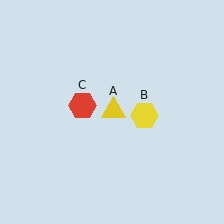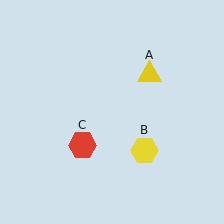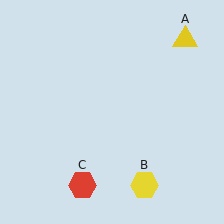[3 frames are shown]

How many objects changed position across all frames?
3 objects changed position: yellow triangle (object A), yellow hexagon (object B), red hexagon (object C).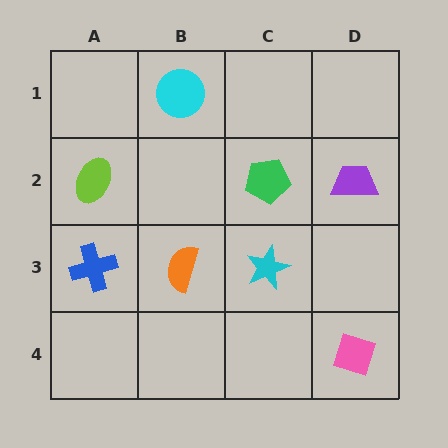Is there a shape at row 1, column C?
No, that cell is empty.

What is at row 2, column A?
A lime ellipse.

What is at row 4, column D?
A pink diamond.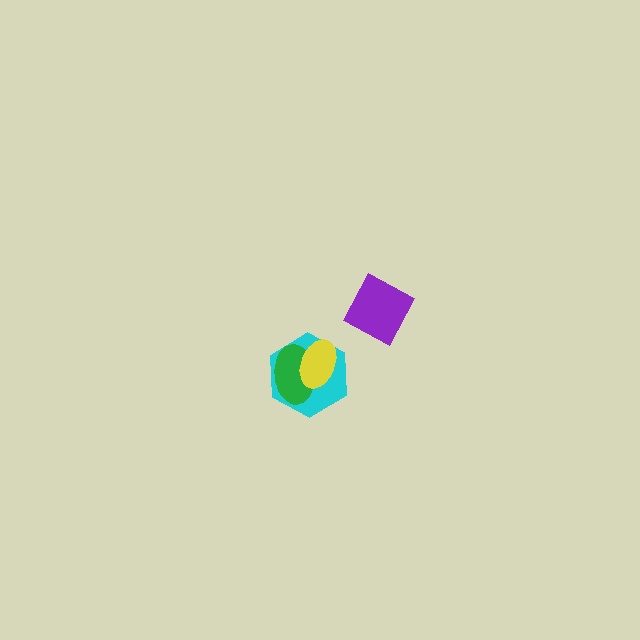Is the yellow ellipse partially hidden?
No, no other shape covers it.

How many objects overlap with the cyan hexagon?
2 objects overlap with the cyan hexagon.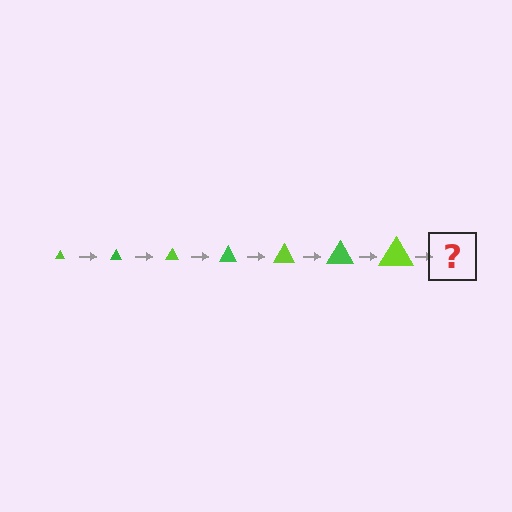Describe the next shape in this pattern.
It should be a green triangle, larger than the previous one.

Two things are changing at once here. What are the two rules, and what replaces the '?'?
The two rules are that the triangle grows larger each step and the color cycles through lime and green. The '?' should be a green triangle, larger than the previous one.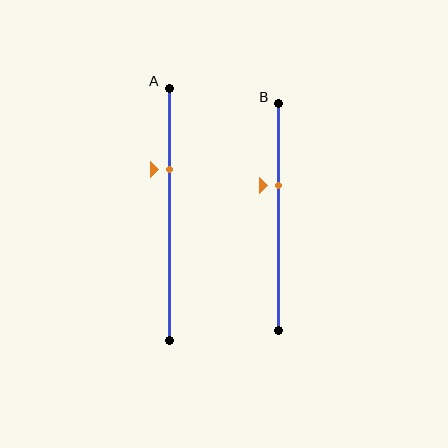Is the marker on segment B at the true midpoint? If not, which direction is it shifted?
No, the marker on segment B is shifted upward by about 14% of the segment length.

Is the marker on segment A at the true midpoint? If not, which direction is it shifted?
No, the marker on segment A is shifted upward by about 18% of the segment length.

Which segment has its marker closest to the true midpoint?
Segment B has its marker closest to the true midpoint.